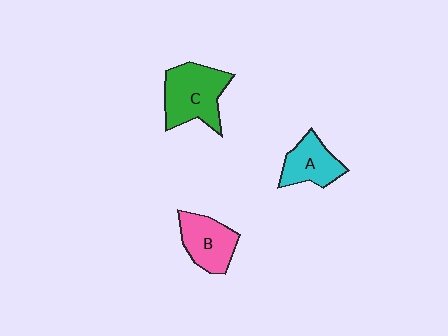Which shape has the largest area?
Shape C (green).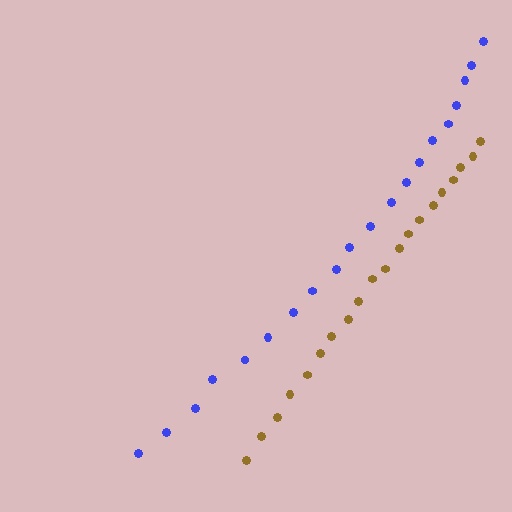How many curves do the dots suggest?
There are 2 distinct paths.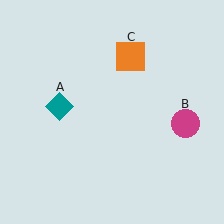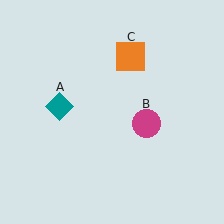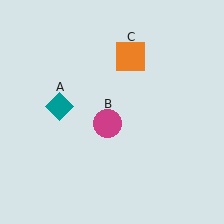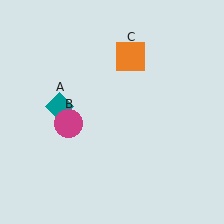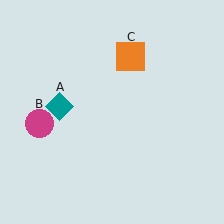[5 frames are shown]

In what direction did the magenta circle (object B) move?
The magenta circle (object B) moved left.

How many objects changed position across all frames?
1 object changed position: magenta circle (object B).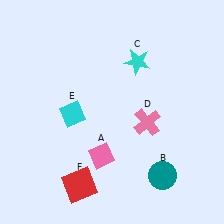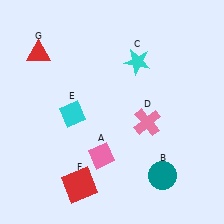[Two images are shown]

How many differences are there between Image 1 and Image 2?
There is 1 difference between the two images.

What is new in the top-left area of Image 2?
A red triangle (G) was added in the top-left area of Image 2.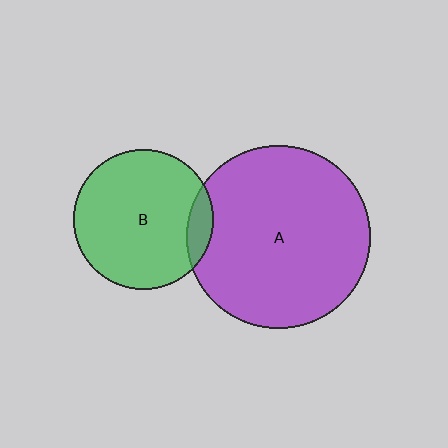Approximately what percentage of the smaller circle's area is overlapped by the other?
Approximately 10%.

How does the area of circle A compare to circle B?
Approximately 1.7 times.